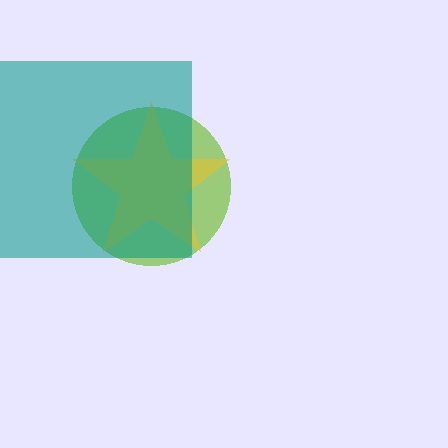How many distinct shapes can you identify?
There are 3 distinct shapes: a lime circle, a yellow star, a teal square.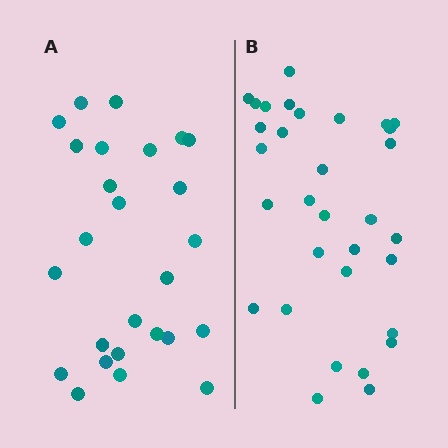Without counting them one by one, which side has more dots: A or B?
Region B (the right region) has more dots.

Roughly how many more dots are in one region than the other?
Region B has about 6 more dots than region A.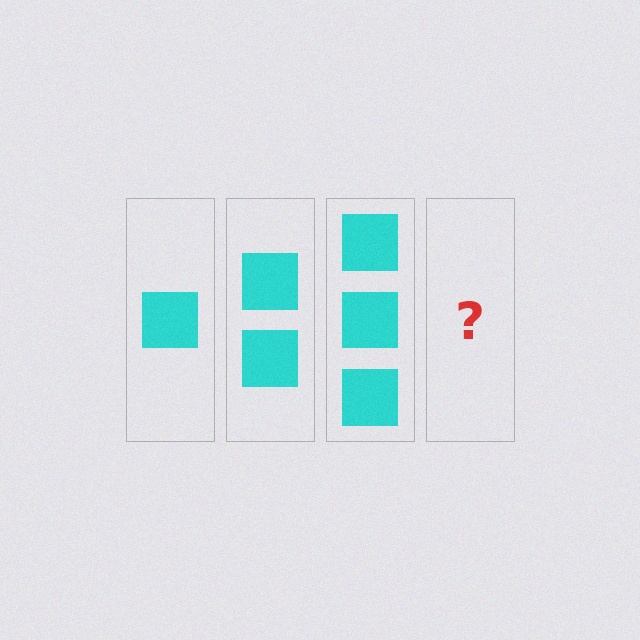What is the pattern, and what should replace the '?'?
The pattern is that each step adds one more square. The '?' should be 4 squares.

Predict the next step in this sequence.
The next step is 4 squares.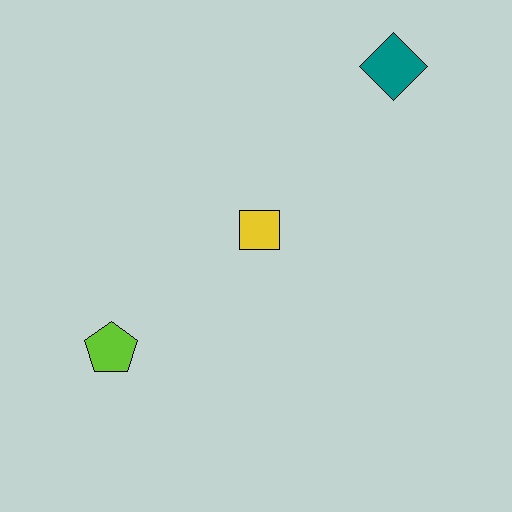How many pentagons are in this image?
There is 1 pentagon.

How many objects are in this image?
There are 3 objects.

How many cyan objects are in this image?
There are no cyan objects.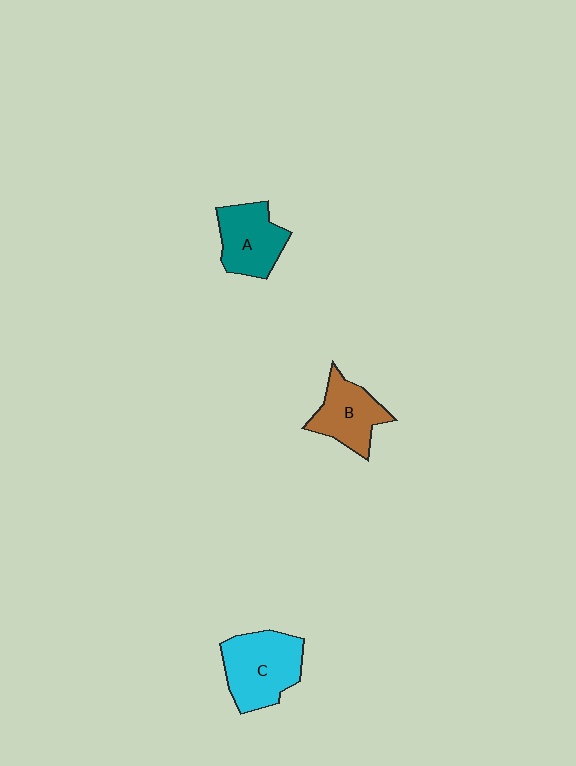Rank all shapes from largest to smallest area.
From largest to smallest: C (cyan), A (teal), B (brown).